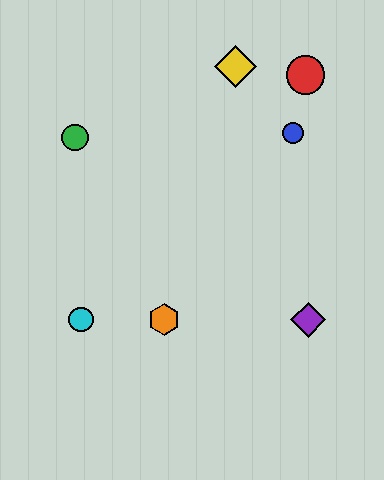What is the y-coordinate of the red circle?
The red circle is at y≈75.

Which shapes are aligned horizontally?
The purple diamond, the orange hexagon, the cyan circle are aligned horizontally.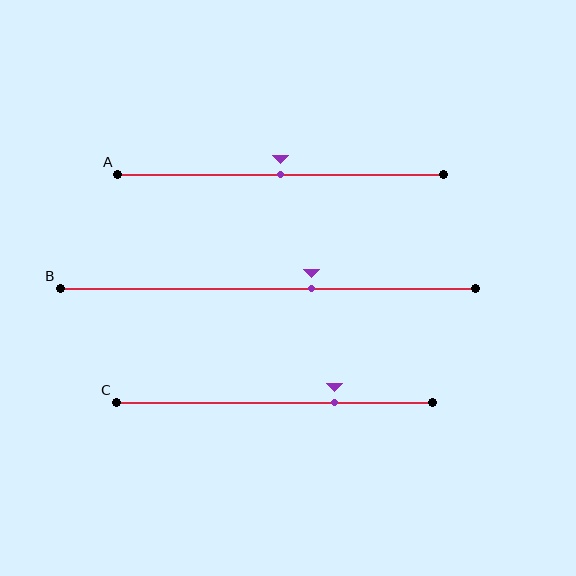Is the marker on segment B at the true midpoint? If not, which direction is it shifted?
No, the marker on segment B is shifted to the right by about 11% of the segment length.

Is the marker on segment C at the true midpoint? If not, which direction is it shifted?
No, the marker on segment C is shifted to the right by about 19% of the segment length.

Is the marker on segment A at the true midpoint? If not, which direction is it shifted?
Yes, the marker on segment A is at the true midpoint.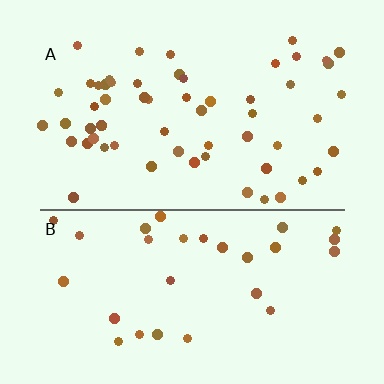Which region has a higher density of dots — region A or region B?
A (the top).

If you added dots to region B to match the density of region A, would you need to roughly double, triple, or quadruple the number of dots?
Approximately double.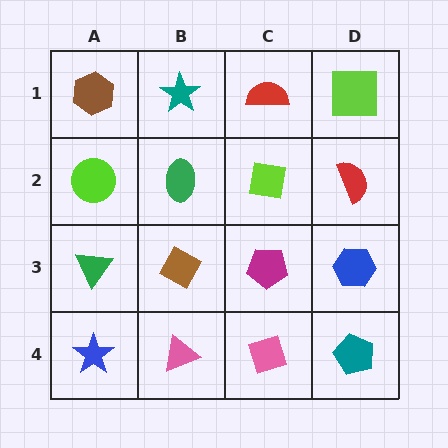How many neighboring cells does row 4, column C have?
3.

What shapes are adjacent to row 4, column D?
A blue hexagon (row 3, column D), a pink diamond (row 4, column C).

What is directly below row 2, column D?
A blue hexagon.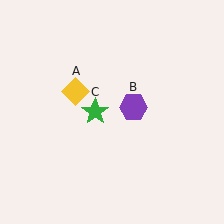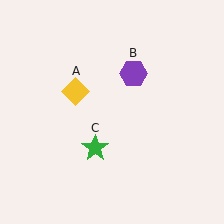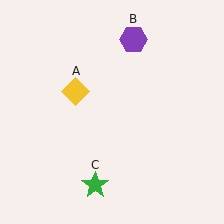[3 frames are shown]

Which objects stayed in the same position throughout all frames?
Yellow diamond (object A) remained stationary.